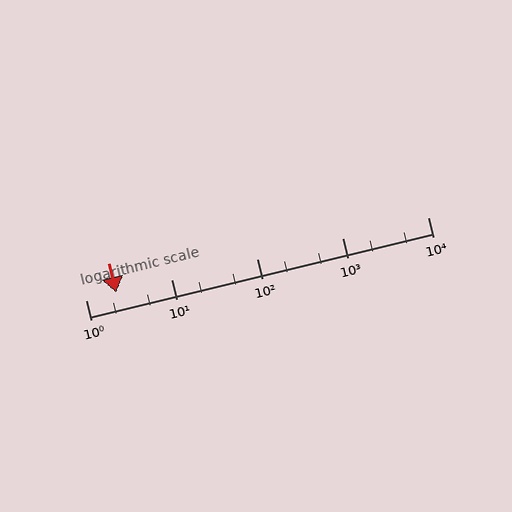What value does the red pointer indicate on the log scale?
The pointer indicates approximately 2.3.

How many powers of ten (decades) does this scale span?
The scale spans 4 decades, from 1 to 10000.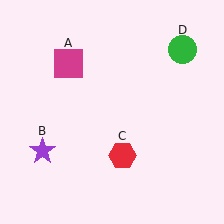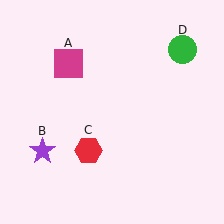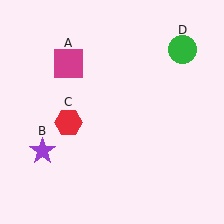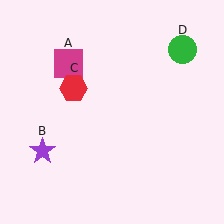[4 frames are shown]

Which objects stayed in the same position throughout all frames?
Magenta square (object A) and purple star (object B) and green circle (object D) remained stationary.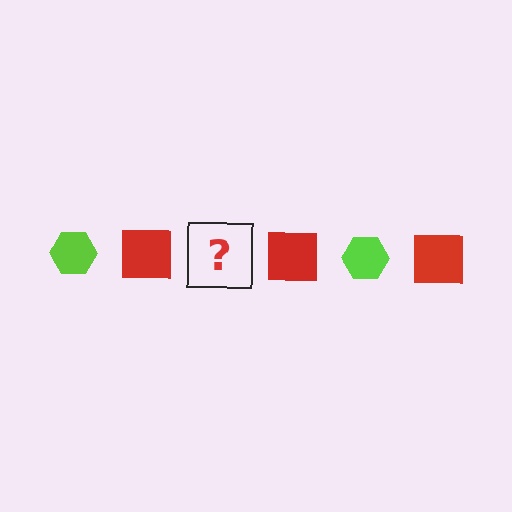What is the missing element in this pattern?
The missing element is a lime hexagon.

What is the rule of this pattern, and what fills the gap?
The rule is that the pattern alternates between lime hexagon and red square. The gap should be filled with a lime hexagon.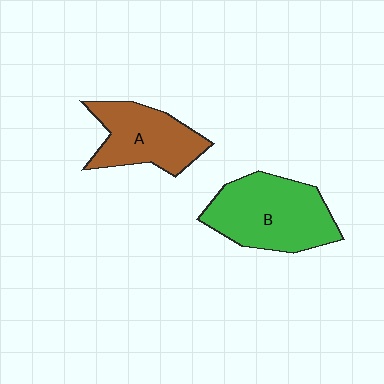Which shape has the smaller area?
Shape A (brown).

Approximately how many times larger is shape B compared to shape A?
Approximately 1.3 times.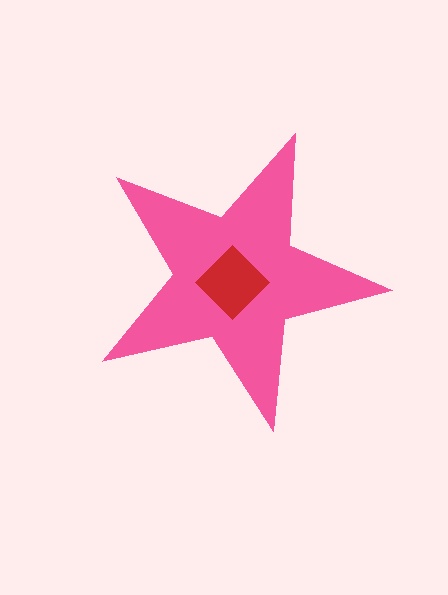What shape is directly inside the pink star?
The red diamond.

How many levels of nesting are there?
2.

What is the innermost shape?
The red diamond.